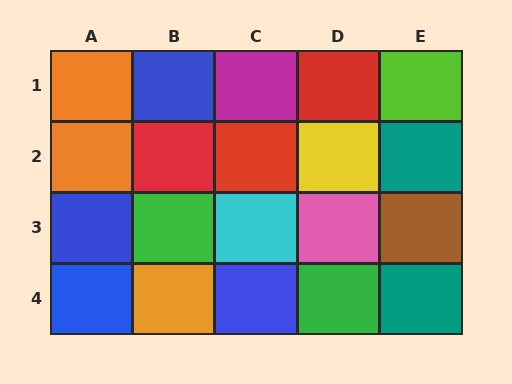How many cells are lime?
1 cell is lime.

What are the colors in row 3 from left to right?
Blue, green, cyan, pink, brown.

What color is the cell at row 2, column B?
Red.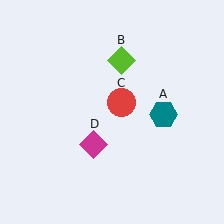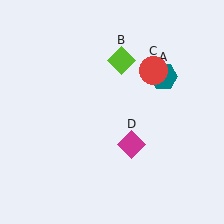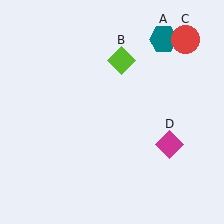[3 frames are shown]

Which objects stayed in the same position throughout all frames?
Lime diamond (object B) remained stationary.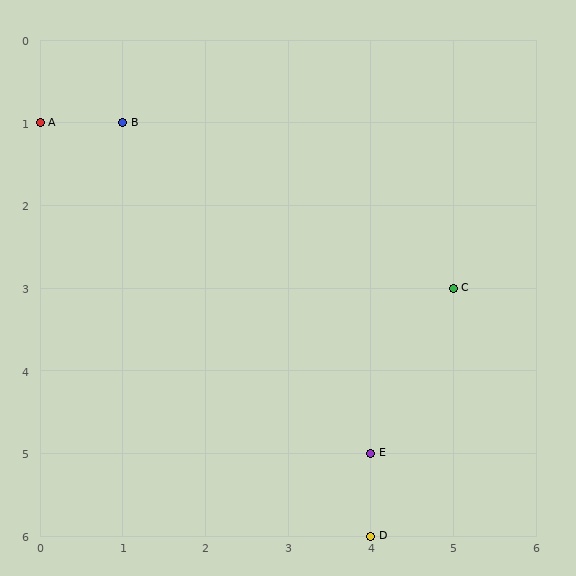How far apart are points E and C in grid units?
Points E and C are 1 column and 2 rows apart (about 2.2 grid units diagonally).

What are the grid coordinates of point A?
Point A is at grid coordinates (0, 1).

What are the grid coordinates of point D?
Point D is at grid coordinates (4, 6).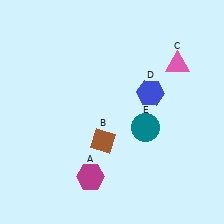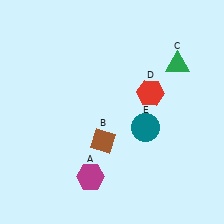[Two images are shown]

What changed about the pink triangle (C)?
In Image 1, C is pink. In Image 2, it changed to green.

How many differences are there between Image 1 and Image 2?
There are 2 differences between the two images.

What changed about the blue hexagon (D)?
In Image 1, D is blue. In Image 2, it changed to red.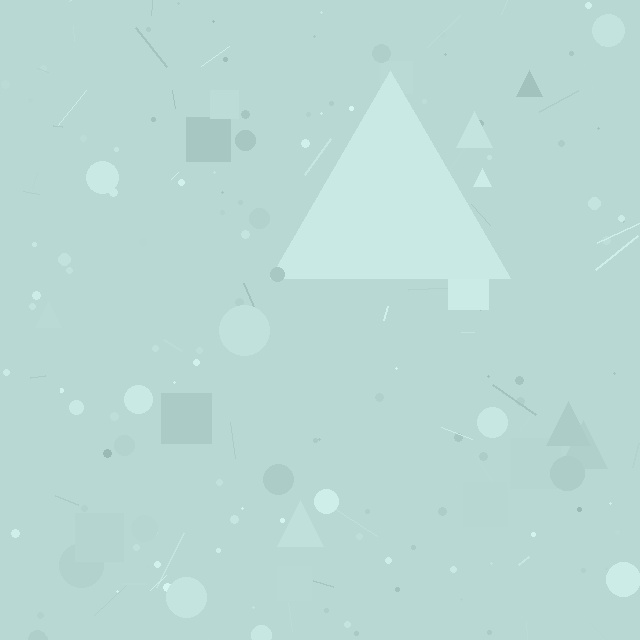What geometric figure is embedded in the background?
A triangle is embedded in the background.